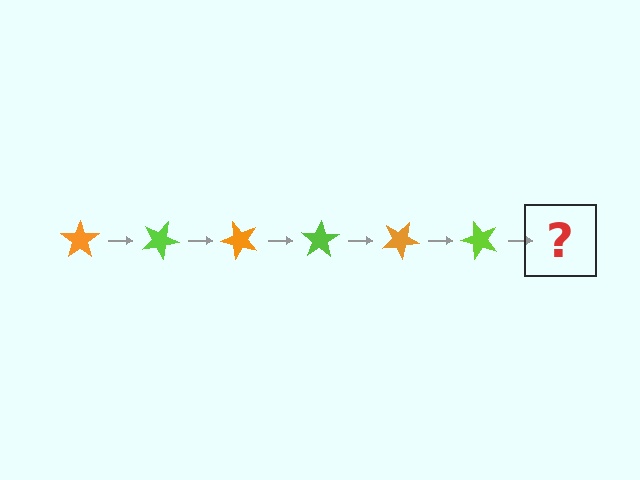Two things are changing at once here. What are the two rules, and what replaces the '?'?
The two rules are that it rotates 25 degrees each step and the color cycles through orange and lime. The '?' should be an orange star, rotated 150 degrees from the start.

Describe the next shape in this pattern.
It should be an orange star, rotated 150 degrees from the start.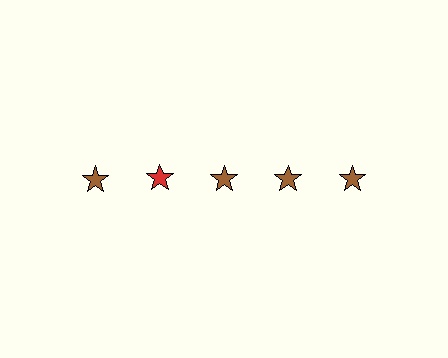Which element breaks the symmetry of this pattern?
The red star in the top row, second from left column breaks the symmetry. All other shapes are brown stars.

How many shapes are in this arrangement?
There are 5 shapes arranged in a grid pattern.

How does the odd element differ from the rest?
It has a different color: red instead of brown.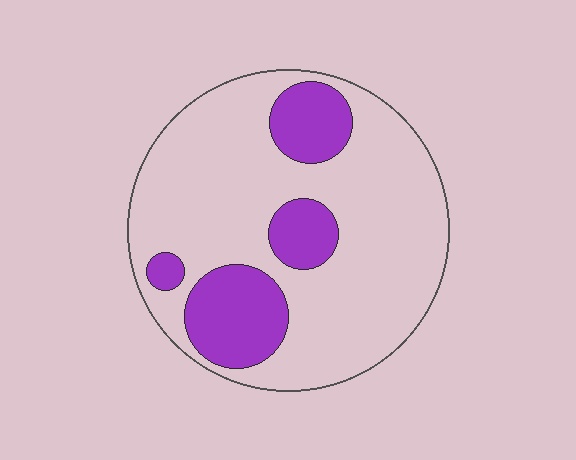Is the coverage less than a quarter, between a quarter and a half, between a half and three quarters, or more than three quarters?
Less than a quarter.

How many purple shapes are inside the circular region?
4.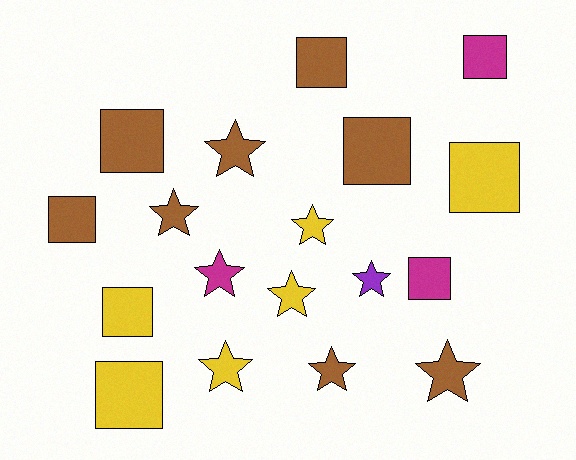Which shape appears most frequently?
Star, with 9 objects.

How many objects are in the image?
There are 18 objects.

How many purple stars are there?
There is 1 purple star.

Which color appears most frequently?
Brown, with 8 objects.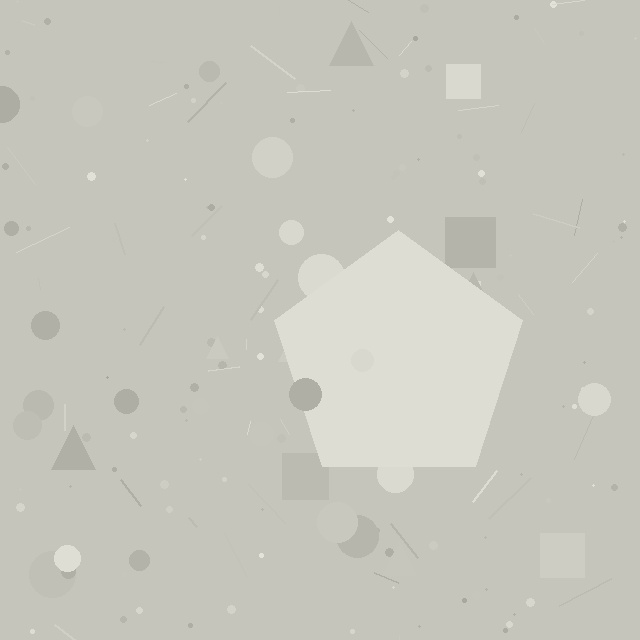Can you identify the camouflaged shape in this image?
The camouflaged shape is a pentagon.